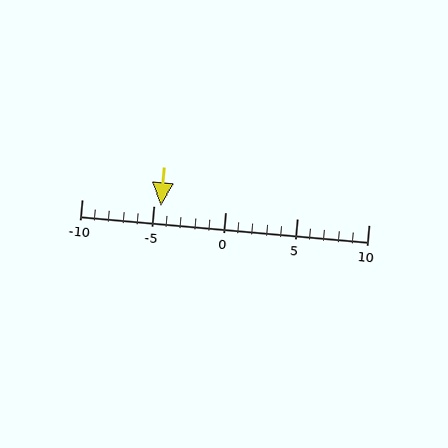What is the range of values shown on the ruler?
The ruler shows values from -10 to 10.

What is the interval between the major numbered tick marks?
The major tick marks are spaced 5 units apart.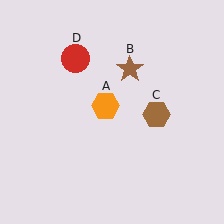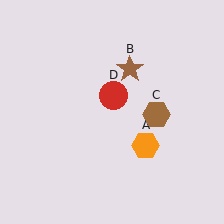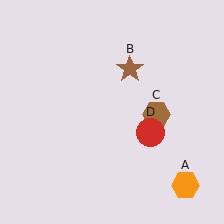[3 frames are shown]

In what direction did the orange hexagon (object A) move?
The orange hexagon (object A) moved down and to the right.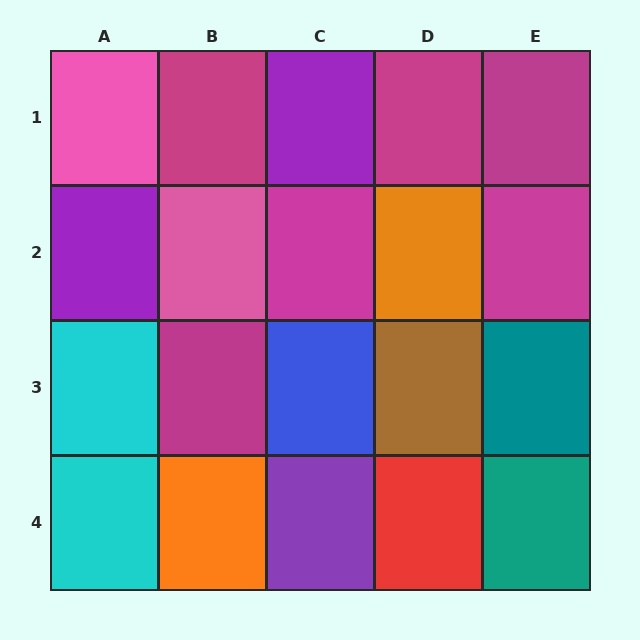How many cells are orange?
2 cells are orange.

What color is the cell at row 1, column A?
Pink.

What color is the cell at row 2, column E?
Magenta.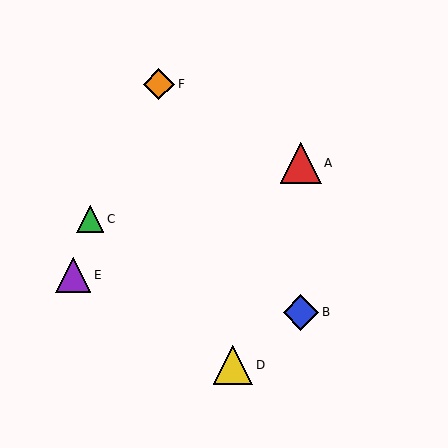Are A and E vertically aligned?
No, A is at x≈301 and E is at x≈73.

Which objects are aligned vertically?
Objects A, B are aligned vertically.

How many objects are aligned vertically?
2 objects (A, B) are aligned vertically.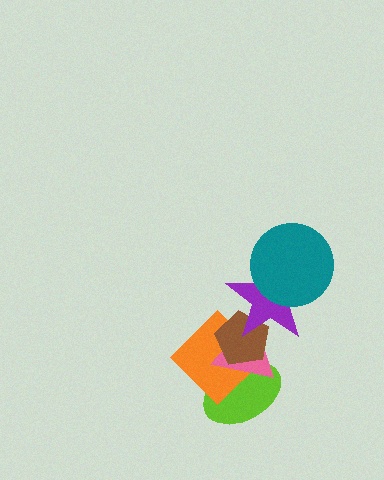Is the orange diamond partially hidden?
Yes, it is partially covered by another shape.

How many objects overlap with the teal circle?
1 object overlaps with the teal circle.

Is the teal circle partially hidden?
No, no other shape covers it.